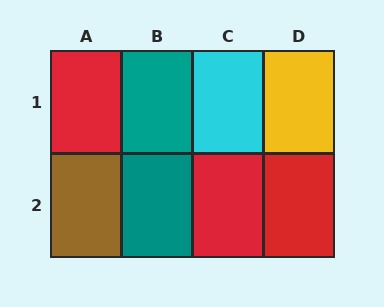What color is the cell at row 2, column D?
Red.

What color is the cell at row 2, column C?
Red.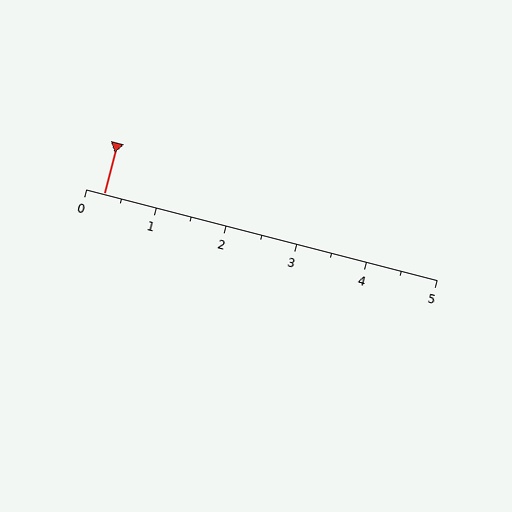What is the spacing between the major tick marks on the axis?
The major ticks are spaced 1 apart.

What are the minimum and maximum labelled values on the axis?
The axis runs from 0 to 5.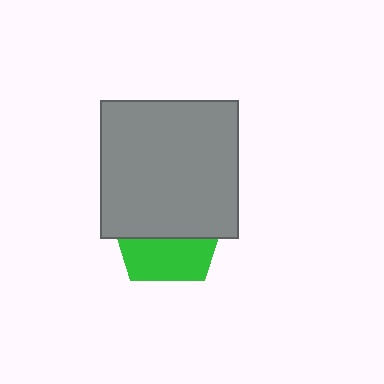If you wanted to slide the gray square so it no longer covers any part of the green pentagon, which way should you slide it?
Slide it up — that is the most direct way to separate the two shapes.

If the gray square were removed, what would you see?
You would see the complete green pentagon.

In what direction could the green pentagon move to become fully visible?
The green pentagon could move down. That would shift it out from behind the gray square entirely.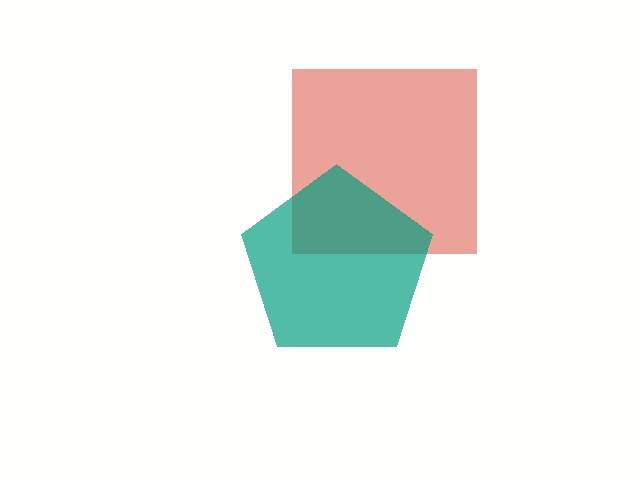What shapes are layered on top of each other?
The layered shapes are: a red square, a teal pentagon.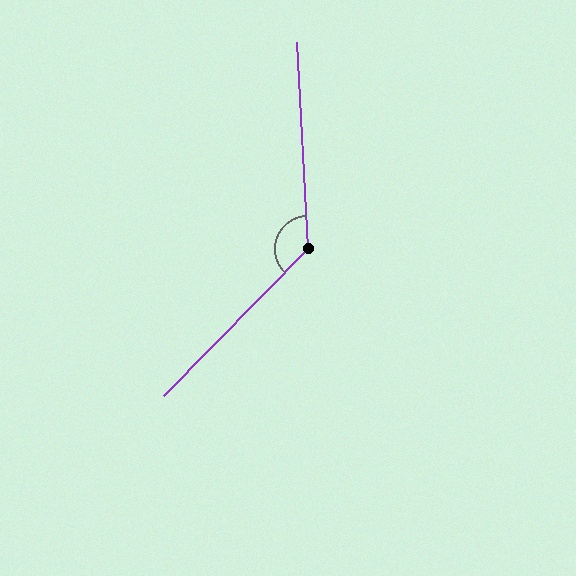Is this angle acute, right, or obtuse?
It is obtuse.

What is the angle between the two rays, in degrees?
Approximately 133 degrees.